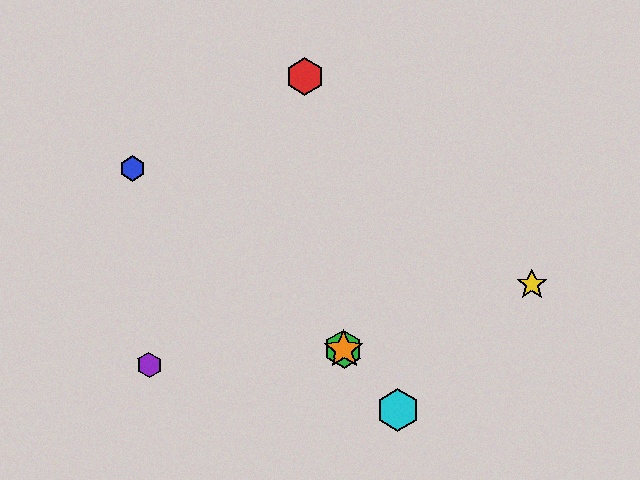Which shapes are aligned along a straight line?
The green hexagon, the orange star, the cyan hexagon are aligned along a straight line.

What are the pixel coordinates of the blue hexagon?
The blue hexagon is at (133, 168).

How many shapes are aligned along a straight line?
3 shapes (the green hexagon, the orange star, the cyan hexagon) are aligned along a straight line.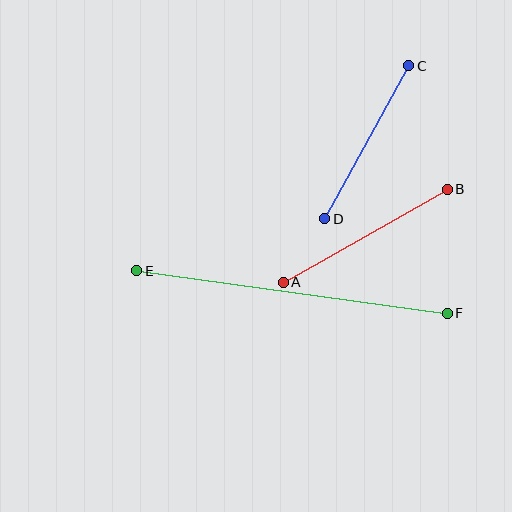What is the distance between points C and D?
The distance is approximately 175 pixels.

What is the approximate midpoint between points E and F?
The midpoint is at approximately (292, 292) pixels.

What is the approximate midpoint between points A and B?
The midpoint is at approximately (365, 236) pixels.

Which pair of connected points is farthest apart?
Points E and F are farthest apart.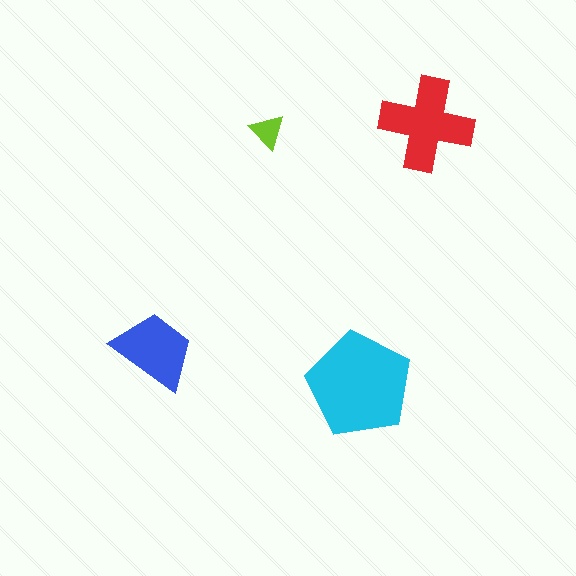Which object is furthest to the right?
The red cross is rightmost.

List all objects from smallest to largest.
The lime triangle, the blue trapezoid, the red cross, the cyan pentagon.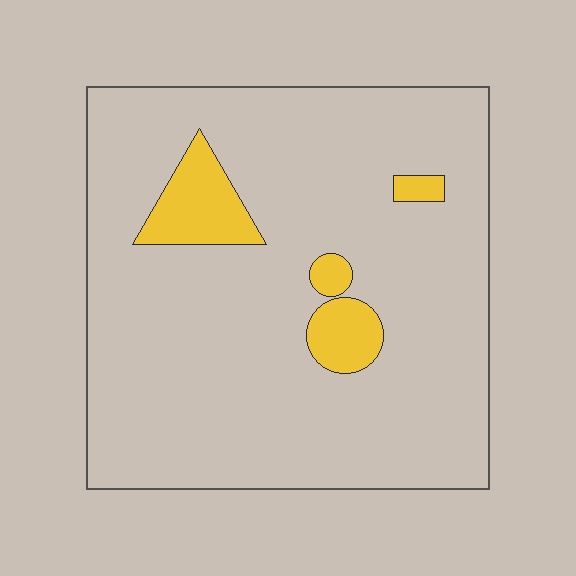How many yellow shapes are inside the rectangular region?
4.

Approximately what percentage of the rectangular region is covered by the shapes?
Approximately 10%.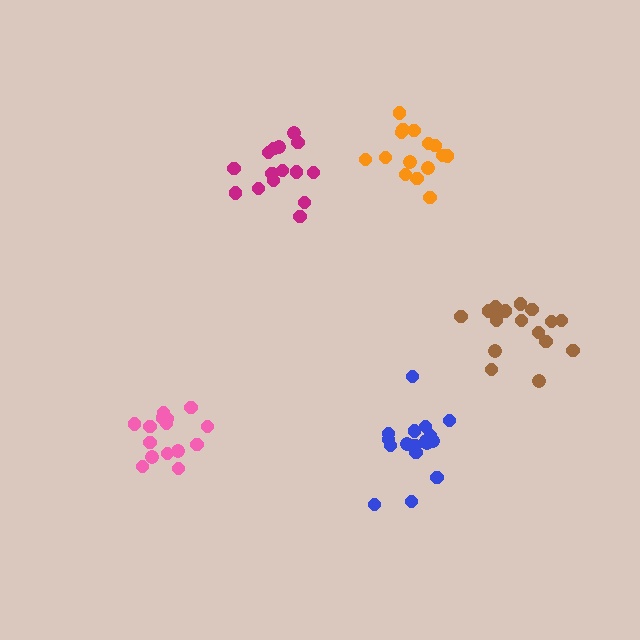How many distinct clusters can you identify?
There are 5 distinct clusters.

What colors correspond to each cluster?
The clusters are colored: brown, blue, pink, magenta, orange.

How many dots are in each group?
Group 1: 17 dots, Group 2: 17 dots, Group 3: 15 dots, Group 4: 15 dots, Group 5: 15 dots (79 total).